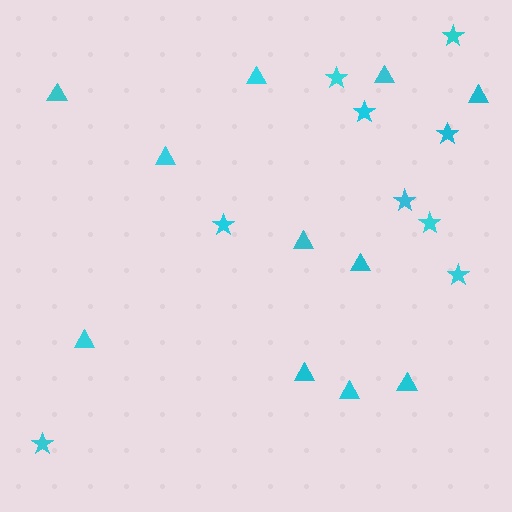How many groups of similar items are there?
There are 2 groups: one group of stars (9) and one group of triangles (11).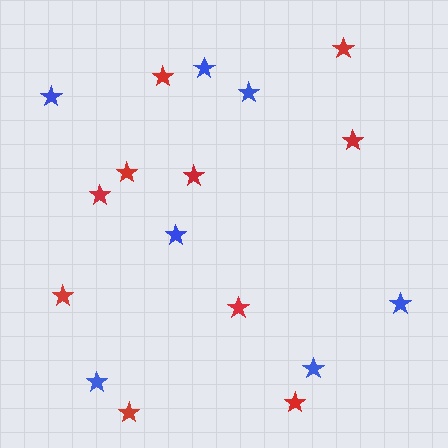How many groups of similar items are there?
There are 2 groups: one group of blue stars (7) and one group of red stars (10).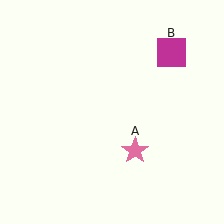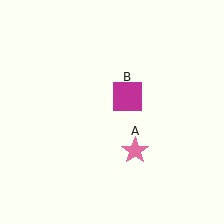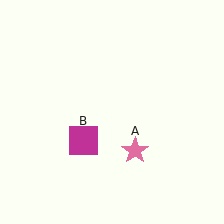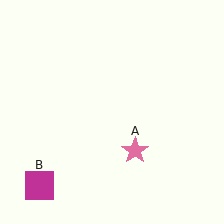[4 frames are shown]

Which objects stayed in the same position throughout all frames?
Pink star (object A) remained stationary.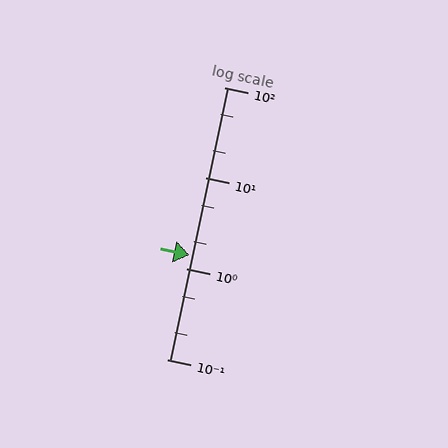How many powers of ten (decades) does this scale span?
The scale spans 3 decades, from 0.1 to 100.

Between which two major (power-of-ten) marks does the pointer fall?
The pointer is between 1 and 10.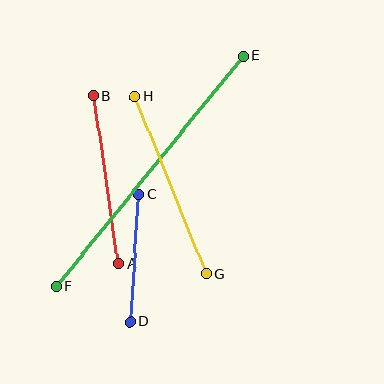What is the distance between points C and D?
The distance is approximately 128 pixels.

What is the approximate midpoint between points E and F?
The midpoint is at approximately (150, 171) pixels.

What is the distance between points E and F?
The distance is approximately 297 pixels.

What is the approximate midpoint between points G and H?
The midpoint is at approximately (170, 185) pixels.